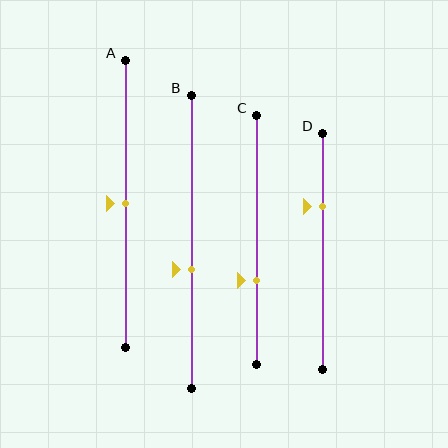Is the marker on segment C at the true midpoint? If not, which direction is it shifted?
No, the marker on segment C is shifted downward by about 16% of the segment length.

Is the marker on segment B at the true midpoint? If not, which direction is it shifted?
No, the marker on segment B is shifted downward by about 9% of the segment length.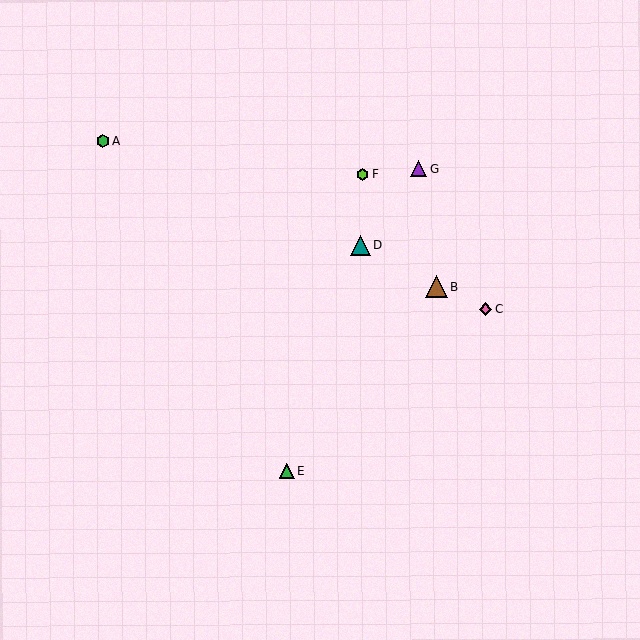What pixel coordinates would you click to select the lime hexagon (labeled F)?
Click at (363, 174) to select the lime hexagon F.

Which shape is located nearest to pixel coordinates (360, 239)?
The teal triangle (labeled D) at (360, 245) is nearest to that location.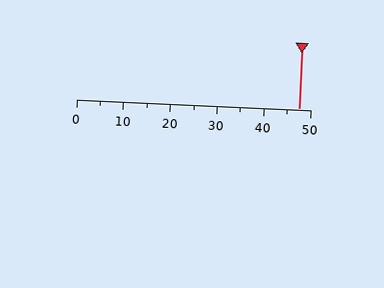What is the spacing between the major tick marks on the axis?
The major ticks are spaced 10 apart.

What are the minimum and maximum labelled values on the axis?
The axis runs from 0 to 50.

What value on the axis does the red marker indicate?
The marker indicates approximately 47.5.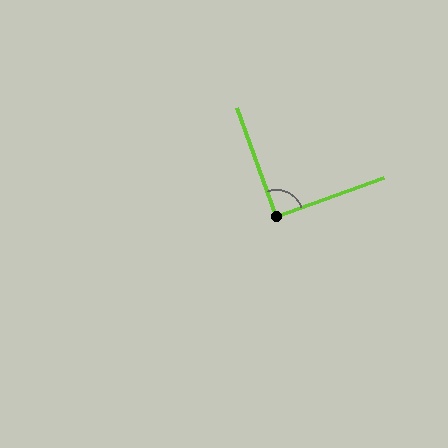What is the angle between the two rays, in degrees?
Approximately 90 degrees.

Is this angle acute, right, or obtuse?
It is approximately a right angle.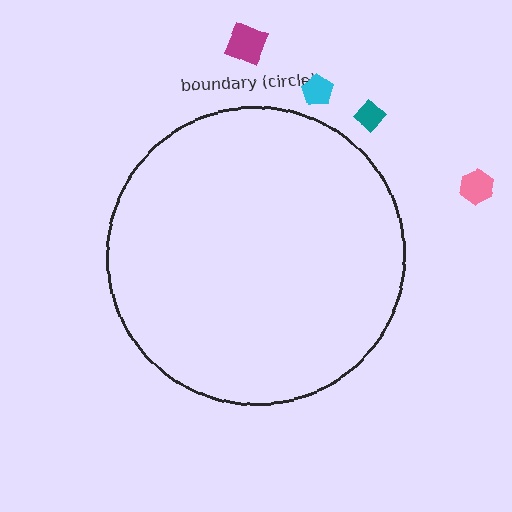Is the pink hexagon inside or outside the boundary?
Outside.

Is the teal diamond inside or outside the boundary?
Outside.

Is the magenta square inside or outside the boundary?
Outside.